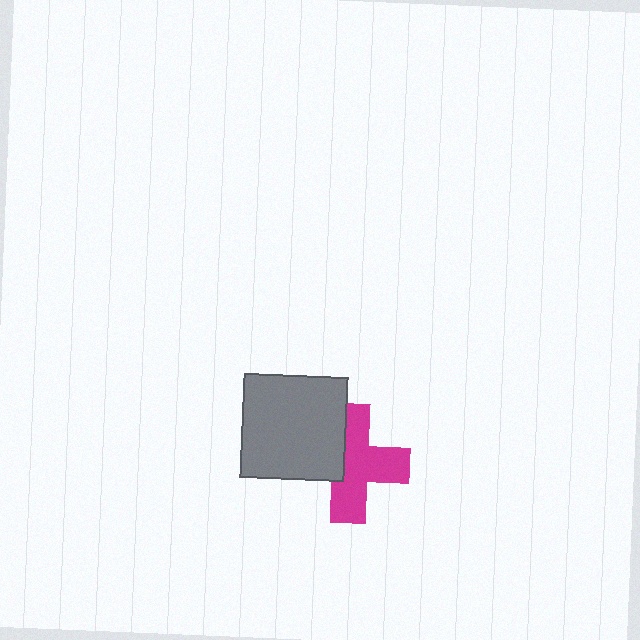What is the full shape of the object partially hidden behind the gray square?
The partially hidden object is a magenta cross.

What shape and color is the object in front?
The object in front is a gray square.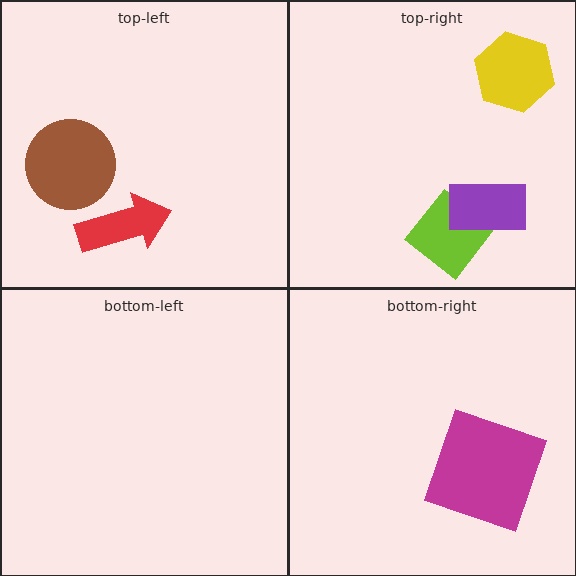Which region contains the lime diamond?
The top-right region.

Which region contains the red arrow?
The top-left region.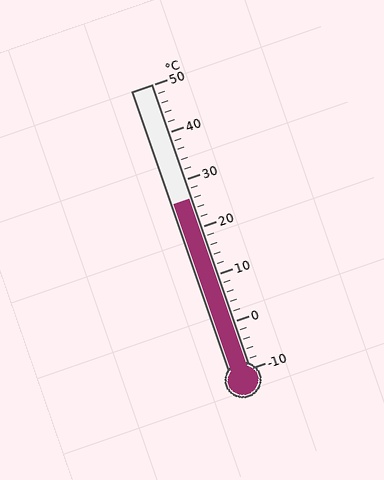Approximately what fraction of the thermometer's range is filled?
The thermometer is filled to approximately 60% of its range.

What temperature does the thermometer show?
The thermometer shows approximately 26°C.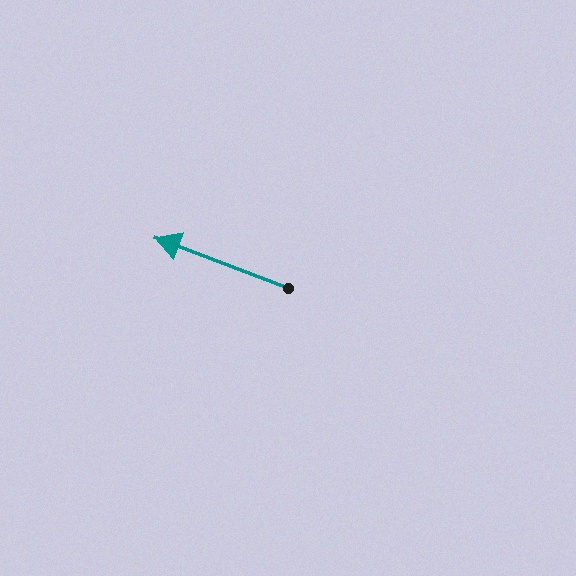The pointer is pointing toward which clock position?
Roughly 10 o'clock.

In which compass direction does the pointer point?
West.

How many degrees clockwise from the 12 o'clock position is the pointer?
Approximately 291 degrees.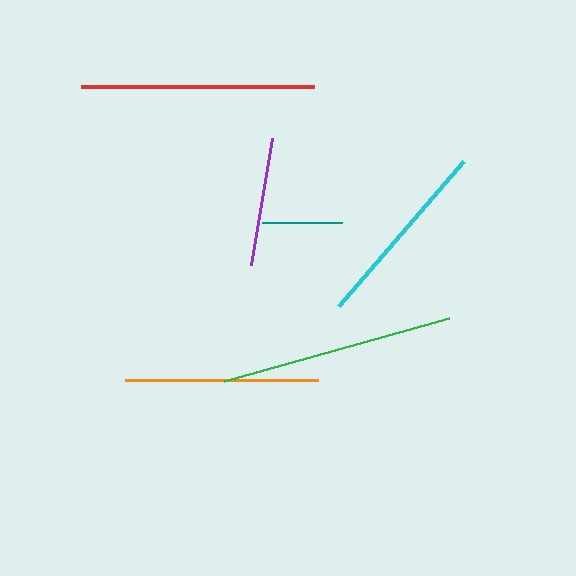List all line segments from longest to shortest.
From longest to shortest: red, green, orange, cyan, purple, teal.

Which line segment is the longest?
The red line is the longest at approximately 233 pixels.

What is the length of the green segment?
The green segment is approximately 233 pixels long.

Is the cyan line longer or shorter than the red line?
The red line is longer than the cyan line.